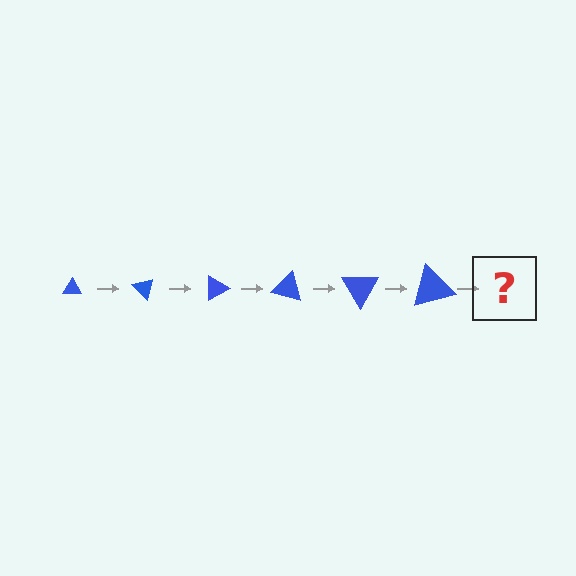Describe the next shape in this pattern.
It should be a triangle, larger than the previous one and rotated 270 degrees from the start.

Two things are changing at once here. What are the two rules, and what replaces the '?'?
The two rules are that the triangle grows larger each step and it rotates 45 degrees each step. The '?' should be a triangle, larger than the previous one and rotated 270 degrees from the start.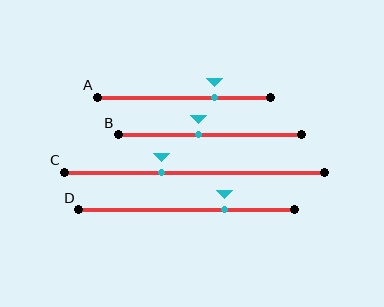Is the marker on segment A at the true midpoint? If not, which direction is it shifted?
No, the marker on segment A is shifted to the right by about 18% of the segment length.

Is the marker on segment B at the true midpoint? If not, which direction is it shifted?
No, the marker on segment B is shifted to the left by about 6% of the segment length.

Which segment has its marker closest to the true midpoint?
Segment B has its marker closest to the true midpoint.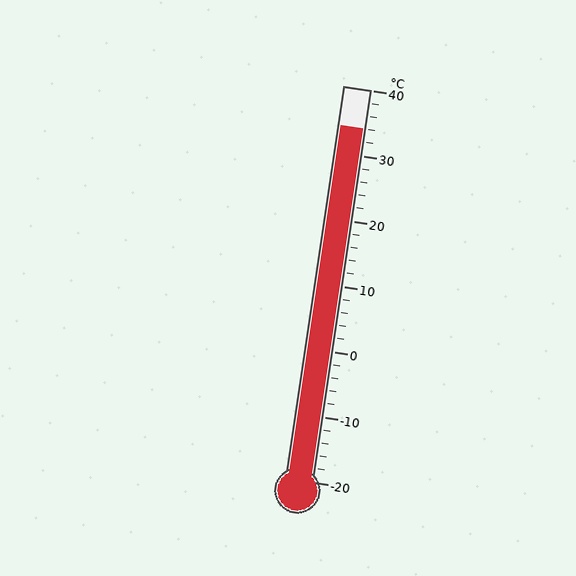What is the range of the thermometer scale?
The thermometer scale ranges from -20°C to 40°C.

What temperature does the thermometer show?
The thermometer shows approximately 34°C.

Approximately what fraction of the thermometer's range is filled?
The thermometer is filled to approximately 90% of its range.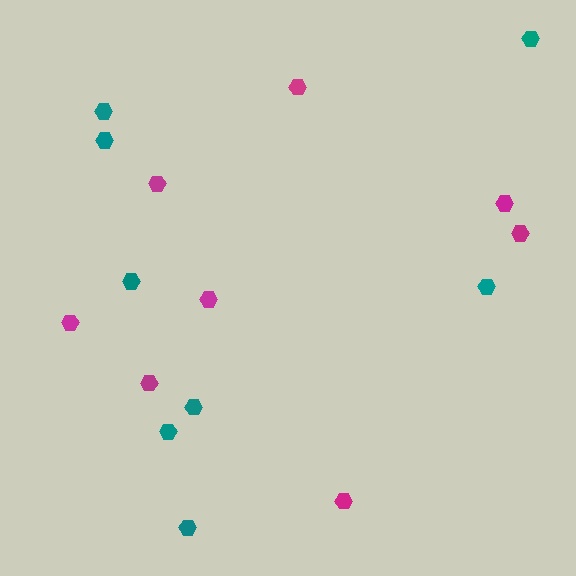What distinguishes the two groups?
There are 2 groups: one group of magenta hexagons (8) and one group of teal hexagons (8).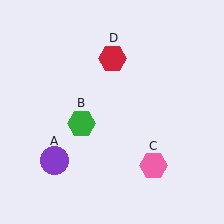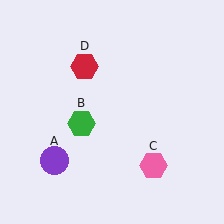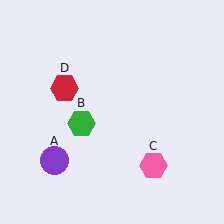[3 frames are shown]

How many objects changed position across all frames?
1 object changed position: red hexagon (object D).